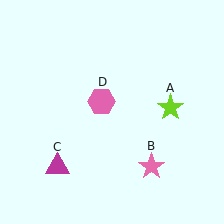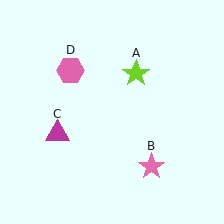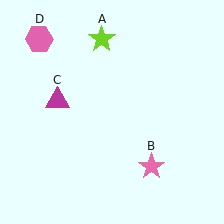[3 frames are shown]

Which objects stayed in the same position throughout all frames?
Pink star (object B) remained stationary.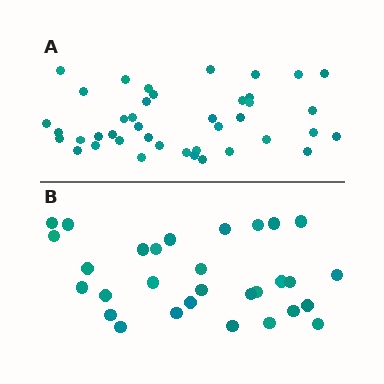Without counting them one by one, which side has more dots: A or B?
Region A (the top region) has more dots.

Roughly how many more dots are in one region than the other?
Region A has roughly 12 or so more dots than region B.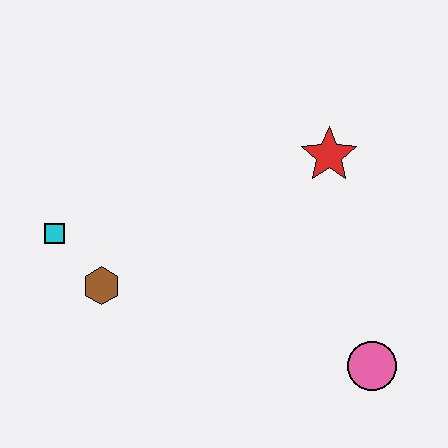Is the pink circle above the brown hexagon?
No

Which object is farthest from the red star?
The cyan square is farthest from the red star.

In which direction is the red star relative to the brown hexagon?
The red star is to the right of the brown hexagon.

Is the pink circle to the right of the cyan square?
Yes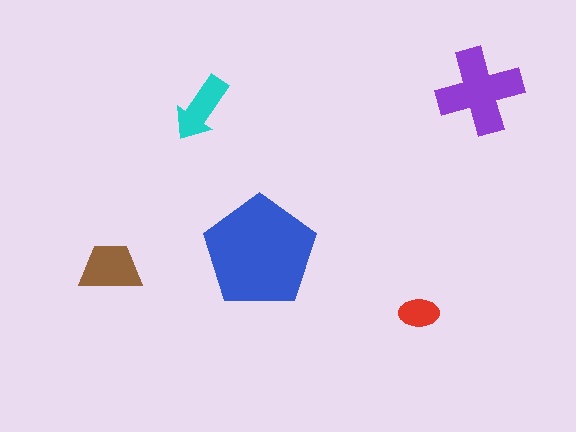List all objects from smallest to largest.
The red ellipse, the cyan arrow, the brown trapezoid, the purple cross, the blue pentagon.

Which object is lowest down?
The red ellipse is bottommost.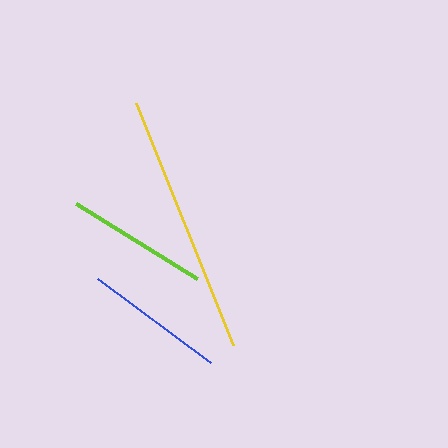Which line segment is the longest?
The yellow line is the longest at approximately 261 pixels.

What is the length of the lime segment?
The lime segment is approximately 142 pixels long.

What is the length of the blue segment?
The blue segment is approximately 141 pixels long.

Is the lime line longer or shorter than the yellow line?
The yellow line is longer than the lime line.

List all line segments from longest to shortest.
From longest to shortest: yellow, lime, blue.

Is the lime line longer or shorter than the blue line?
The lime line is longer than the blue line.